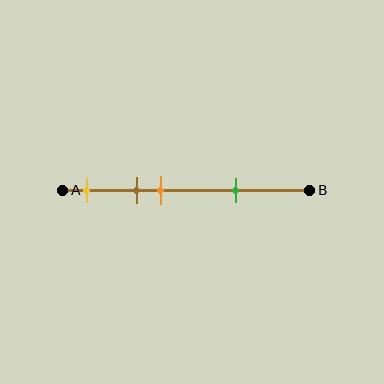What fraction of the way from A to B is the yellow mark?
The yellow mark is approximately 10% (0.1) of the way from A to B.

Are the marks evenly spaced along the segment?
No, the marks are not evenly spaced.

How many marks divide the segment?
There are 4 marks dividing the segment.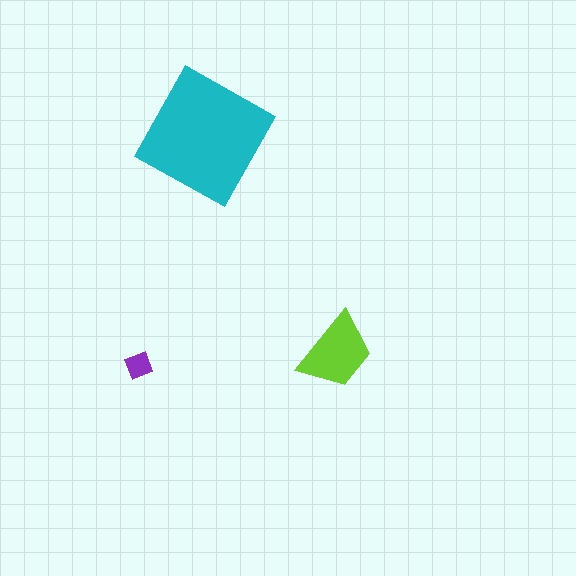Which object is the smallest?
The purple diamond.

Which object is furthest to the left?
The purple diamond is leftmost.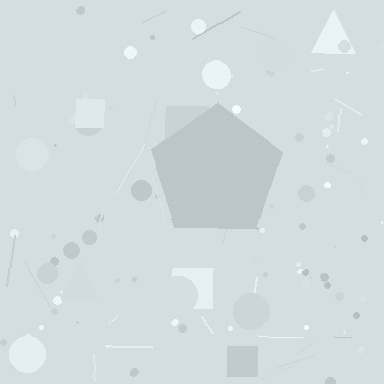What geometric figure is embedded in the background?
A pentagon is embedded in the background.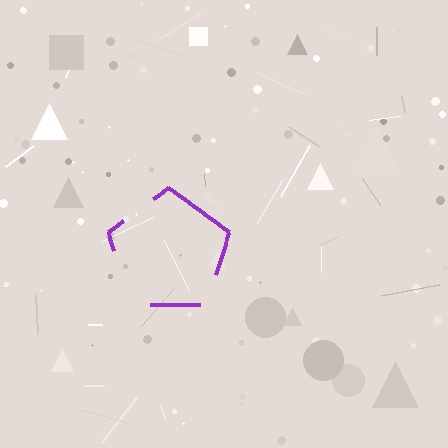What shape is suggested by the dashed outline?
The dashed outline suggests a pentagon.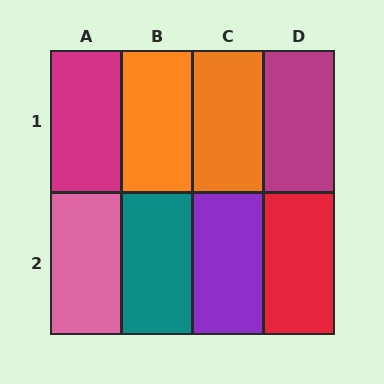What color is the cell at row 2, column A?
Pink.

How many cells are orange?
2 cells are orange.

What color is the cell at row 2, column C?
Purple.